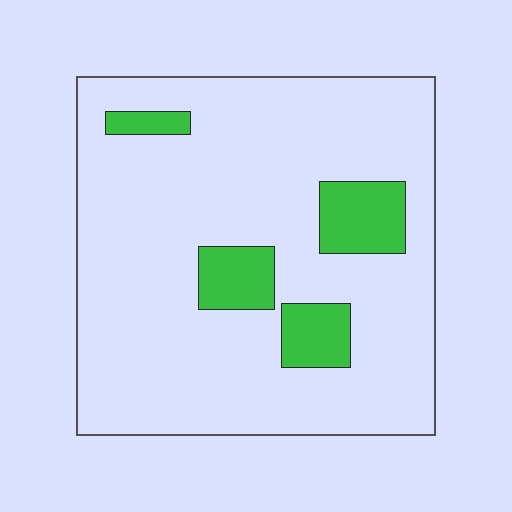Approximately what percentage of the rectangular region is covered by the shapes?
Approximately 15%.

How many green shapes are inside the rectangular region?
4.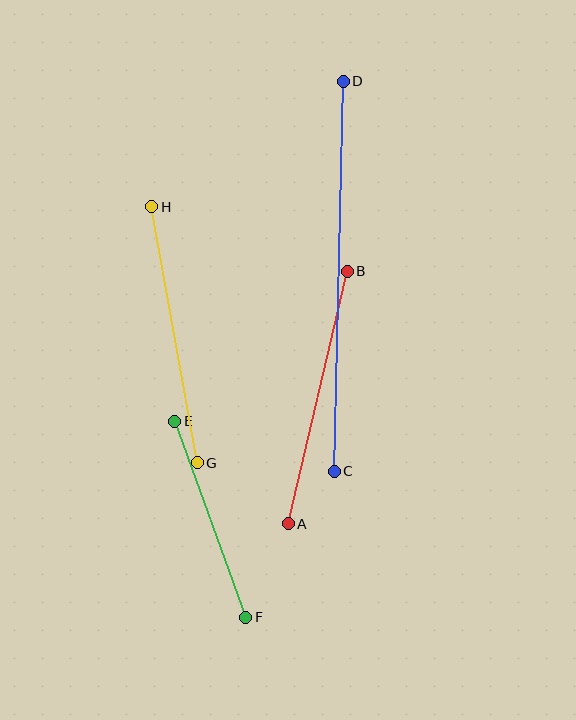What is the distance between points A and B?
The distance is approximately 260 pixels.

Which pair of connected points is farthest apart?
Points C and D are farthest apart.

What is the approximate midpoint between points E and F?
The midpoint is at approximately (210, 519) pixels.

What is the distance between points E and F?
The distance is approximately 208 pixels.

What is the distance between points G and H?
The distance is approximately 260 pixels.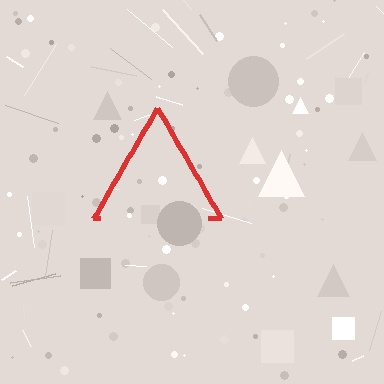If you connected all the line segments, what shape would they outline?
They would outline a triangle.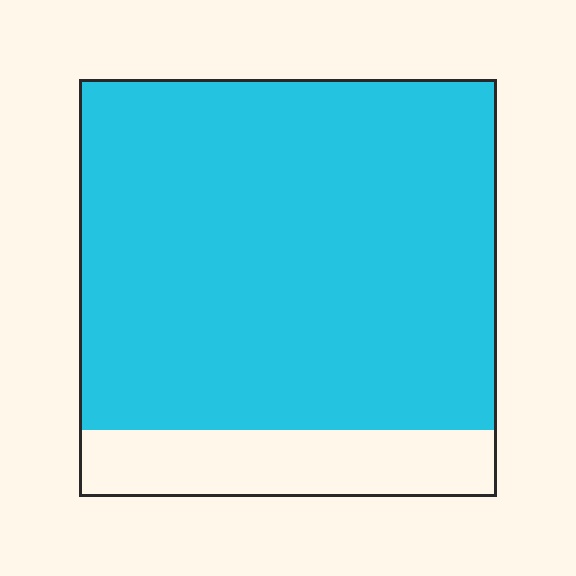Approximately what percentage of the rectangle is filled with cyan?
Approximately 85%.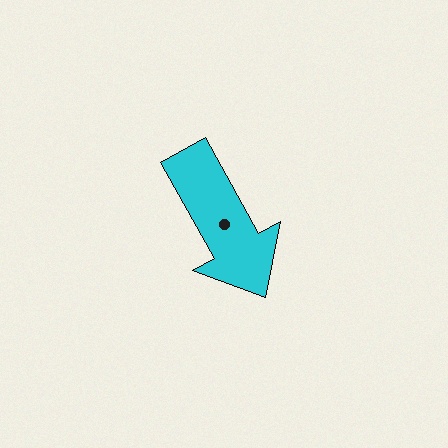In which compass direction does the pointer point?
Southeast.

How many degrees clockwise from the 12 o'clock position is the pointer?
Approximately 151 degrees.